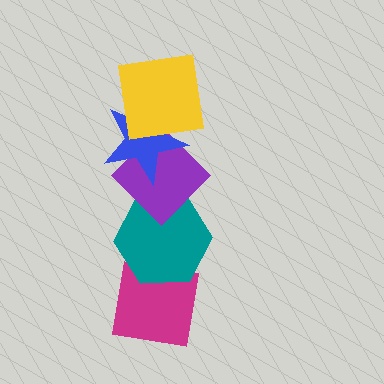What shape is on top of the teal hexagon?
The purple diamond is on top of the teal hexagon.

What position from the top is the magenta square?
The magenta square is 5th from the top.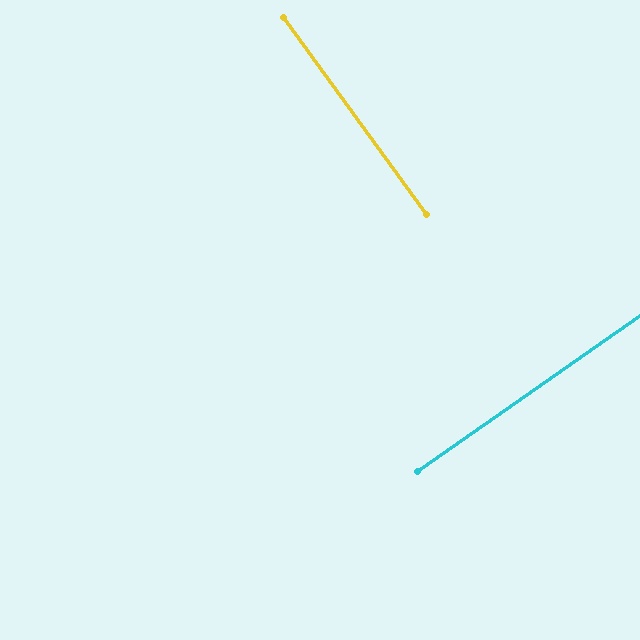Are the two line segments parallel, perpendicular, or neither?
Perpendicular — they meet at approximately 89°.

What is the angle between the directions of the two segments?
Approximately 89 degrees.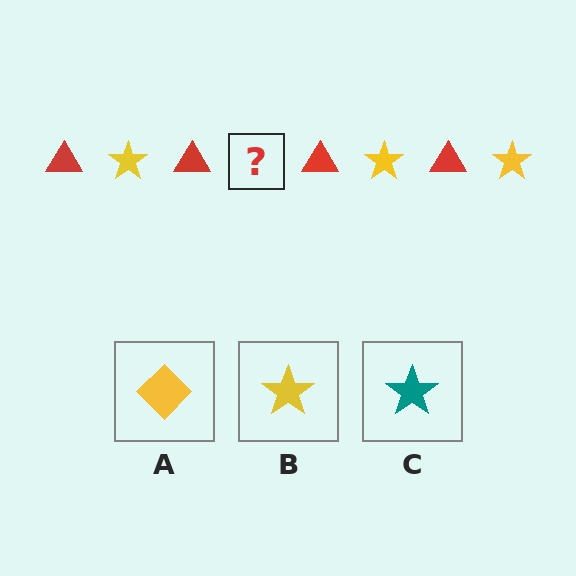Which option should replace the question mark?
Option B.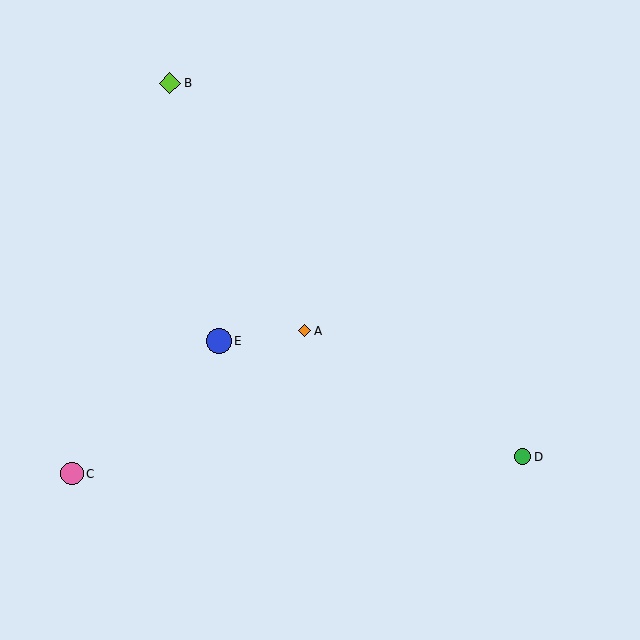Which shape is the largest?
The blue circle (labeled E) is the largest.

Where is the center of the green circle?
The center of the green circle is at (523, 457).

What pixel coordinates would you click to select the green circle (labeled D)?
Click at (523, 457) to select the green circle D.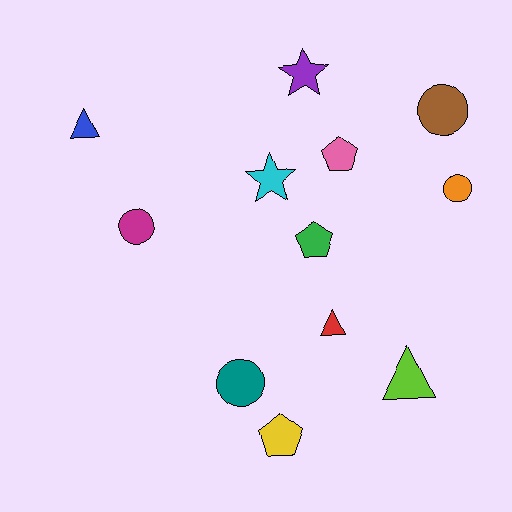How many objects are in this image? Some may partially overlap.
There are 12 objects.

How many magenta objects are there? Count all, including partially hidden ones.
There is 1 magenta object.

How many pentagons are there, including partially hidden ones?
There are 3 pentagons.